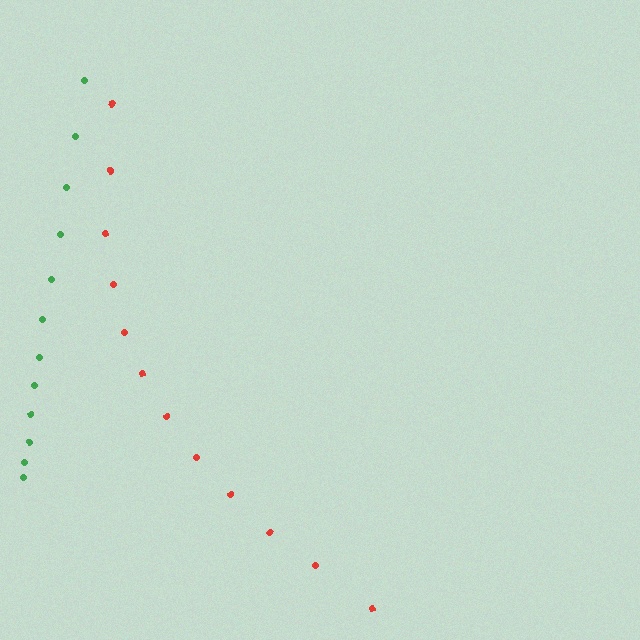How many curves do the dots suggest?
There are 2 distinct paths.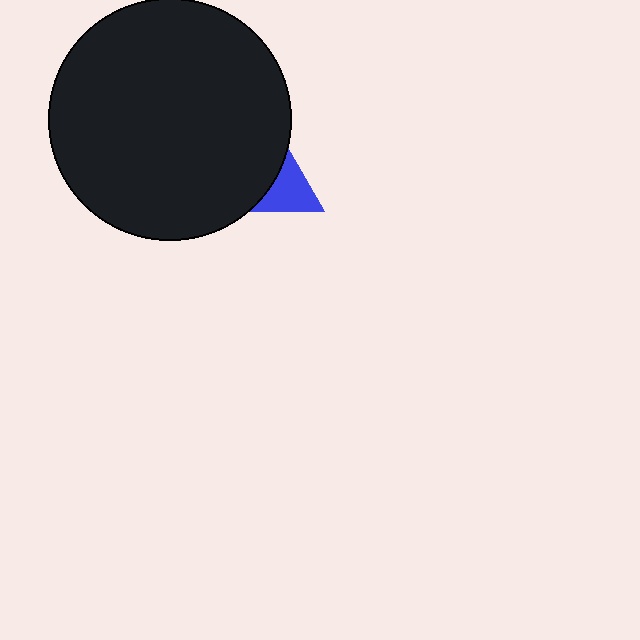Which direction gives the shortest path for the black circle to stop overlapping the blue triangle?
Moving left gives the shortest separation.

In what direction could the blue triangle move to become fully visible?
The blue triangle could move right. That would shift it out from behind the black circle entirely.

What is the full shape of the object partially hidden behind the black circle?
The partially hidden object is a blue triangle.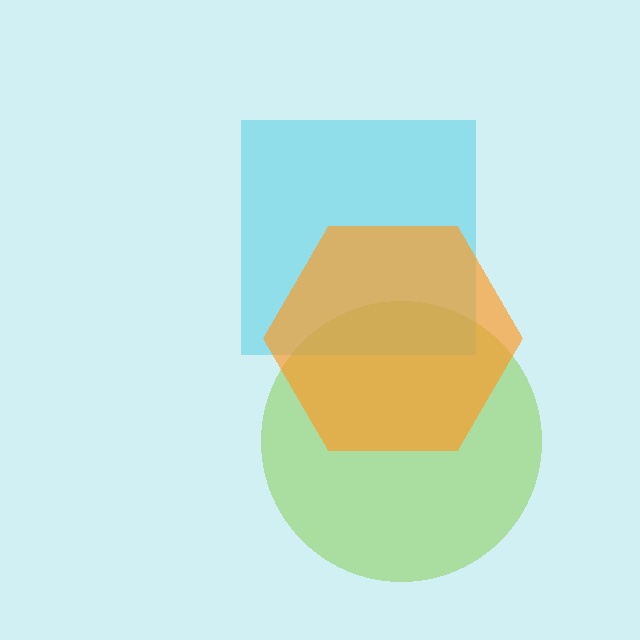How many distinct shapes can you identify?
There are 3 distinct shapes: a lime circle, a cyan square, an orange hexagon.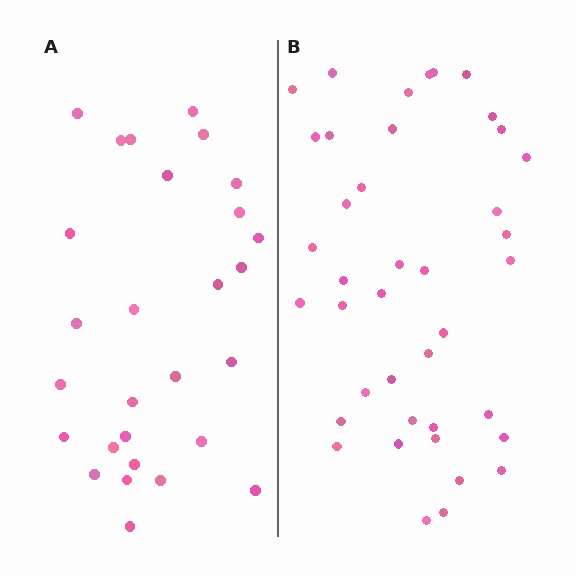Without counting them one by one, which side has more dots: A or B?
Region B (the right region) has more dots.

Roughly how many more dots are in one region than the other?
Region B has roughly 12 or so more dots than region A.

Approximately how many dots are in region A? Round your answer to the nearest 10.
About 30 dots. (The exact count is 28, which rounds to 30.)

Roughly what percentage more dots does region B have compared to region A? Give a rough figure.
About 45% more.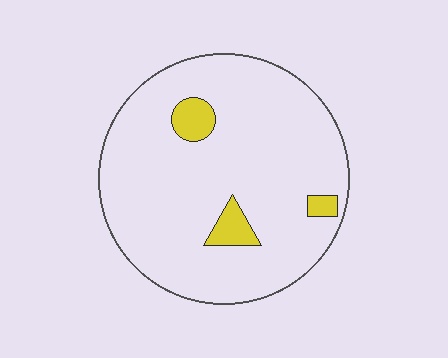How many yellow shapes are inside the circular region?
3.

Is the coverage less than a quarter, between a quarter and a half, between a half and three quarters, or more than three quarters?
Less than a quarter.